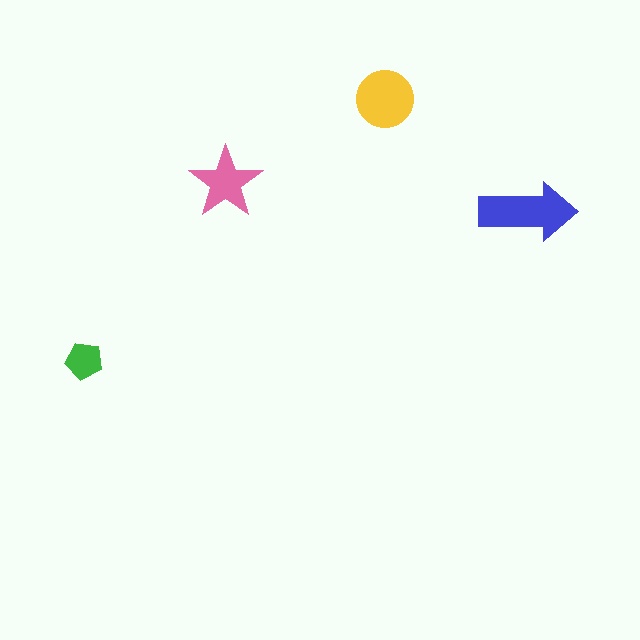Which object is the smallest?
The green pentagon.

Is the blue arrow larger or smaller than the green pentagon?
Larger.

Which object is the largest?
The blue arrow.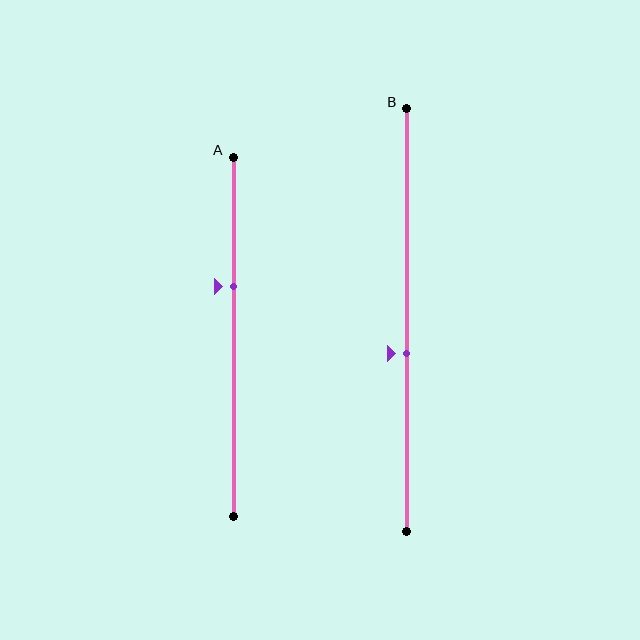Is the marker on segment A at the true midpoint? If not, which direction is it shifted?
No, the marker on segment A is shifted upward by about 14% of the segment length.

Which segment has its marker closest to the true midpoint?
Segment B has its marker closest to the true midpoint.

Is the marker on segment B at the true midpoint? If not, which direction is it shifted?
No, the marker on segment B is shifted downward by about 8% of the segment length.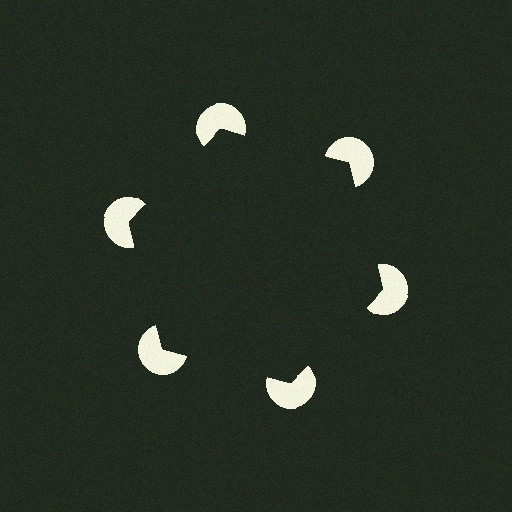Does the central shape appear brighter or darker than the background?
It typically appears slightly darker than the background, even though no actual brightness change is drawn.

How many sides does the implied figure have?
6 sides.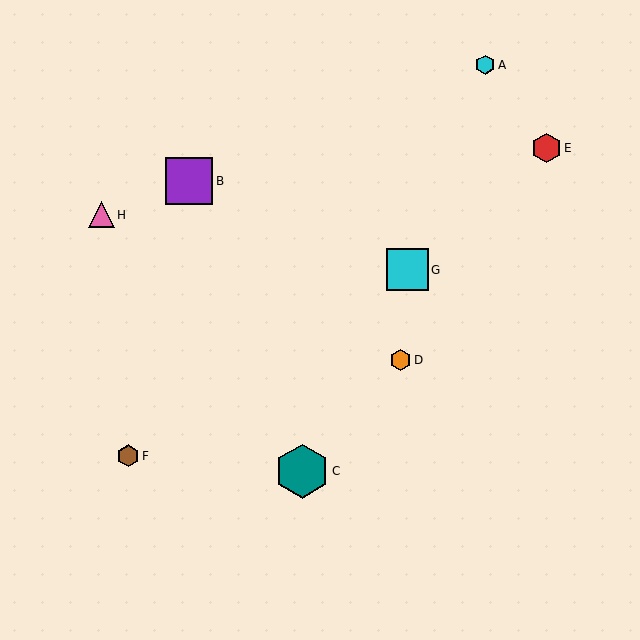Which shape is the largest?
The teal hexagon (labeled C) is the largest.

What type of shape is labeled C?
Shape C is a teal hexagon.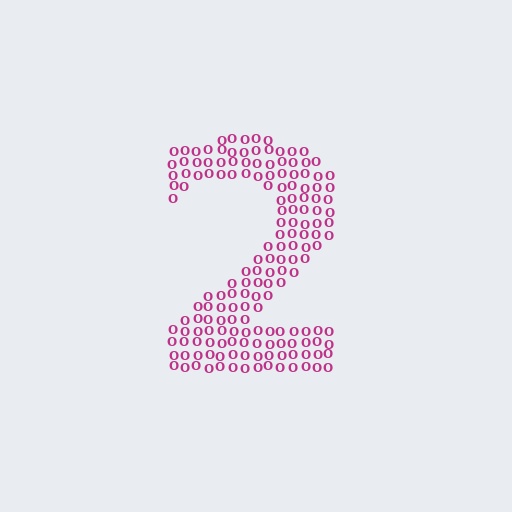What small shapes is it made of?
It is made of small letter O's.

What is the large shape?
The large shape is the digit 2.